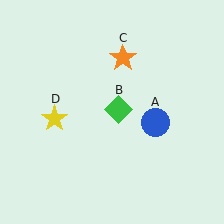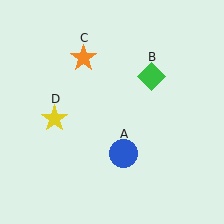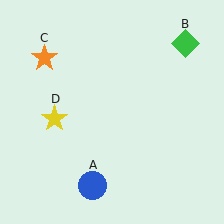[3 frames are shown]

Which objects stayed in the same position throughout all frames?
Yellow star (object D) remained stationary.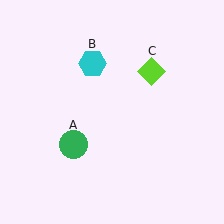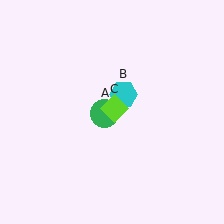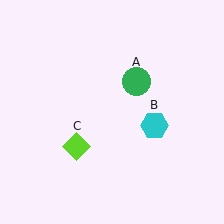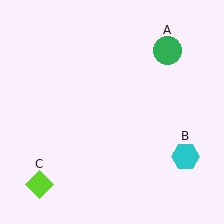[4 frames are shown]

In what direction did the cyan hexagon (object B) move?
The cyan hexagon (object B) moved down and to the right.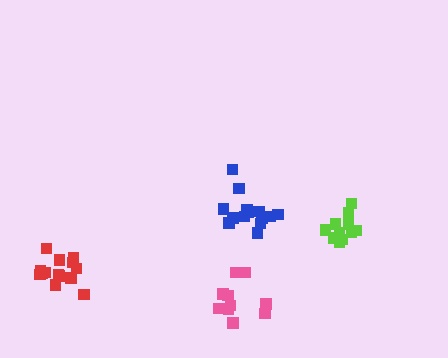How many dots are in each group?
Group 1: 14 dots, Group 2: 14 dots, Group 3: 10 dots, Group 4: 11 dots (49 total).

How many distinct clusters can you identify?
There are 4 distinct clusters.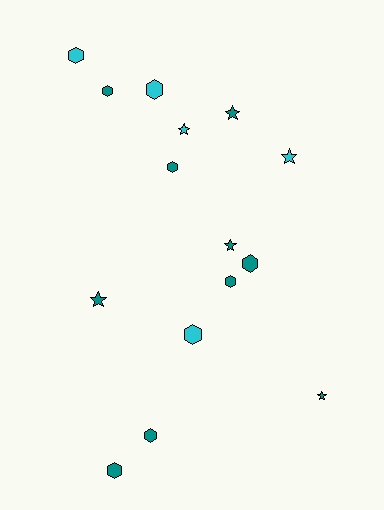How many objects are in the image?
There are 15 objects.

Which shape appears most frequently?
Hexagon, with 9 objects.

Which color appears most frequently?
Teal, with 10 objects.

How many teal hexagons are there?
There are 6 teal hexagons.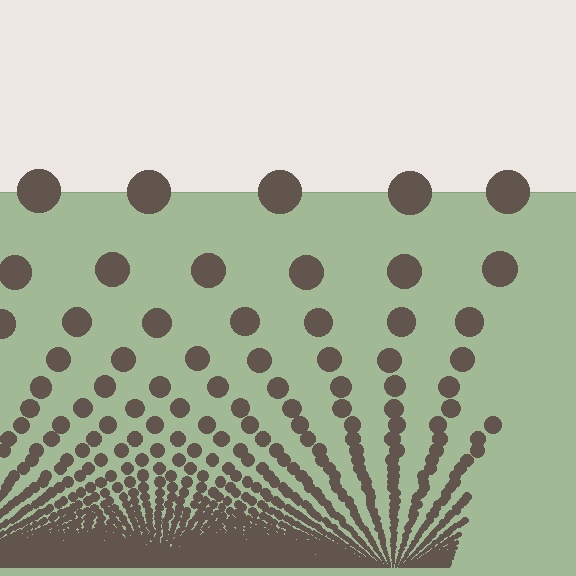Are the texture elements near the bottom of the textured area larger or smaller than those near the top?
Smaller. The gradient is inverted — elements near the bottom are smaller and denser.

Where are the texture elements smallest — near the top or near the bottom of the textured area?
Near the bottom.